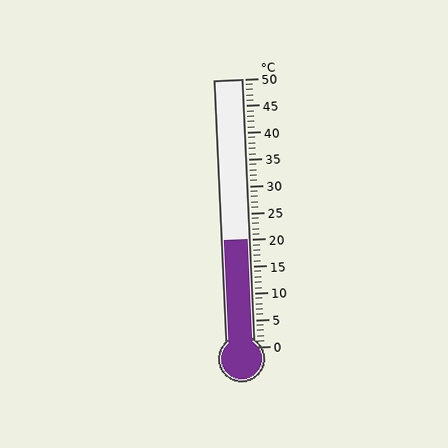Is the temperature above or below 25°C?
The temperature is below 25°C.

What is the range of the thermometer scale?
The thermometer scale ranges from 0°C to 50°C.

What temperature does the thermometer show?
The thermometer shows approximately 20°C.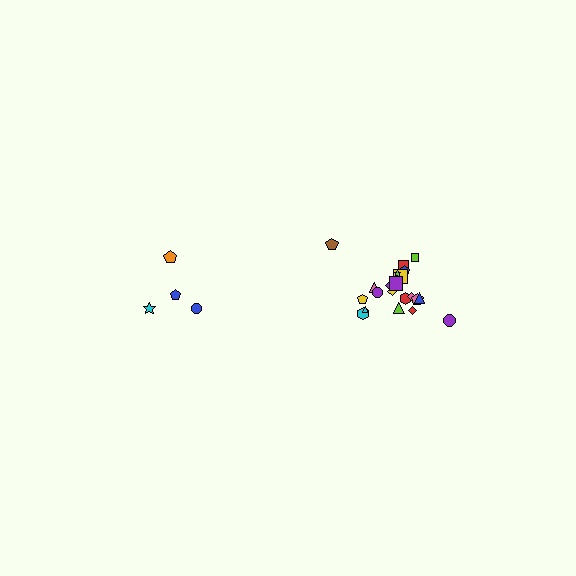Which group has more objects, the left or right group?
The right group.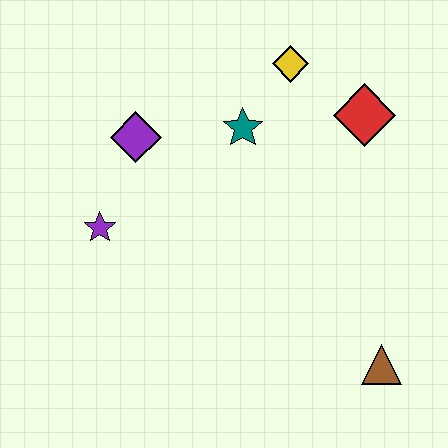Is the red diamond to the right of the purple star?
Yes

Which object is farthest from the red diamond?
The purple star is farthest from the red diamond.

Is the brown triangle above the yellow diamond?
No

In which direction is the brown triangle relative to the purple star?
The brown triangle is to the right of the purple star.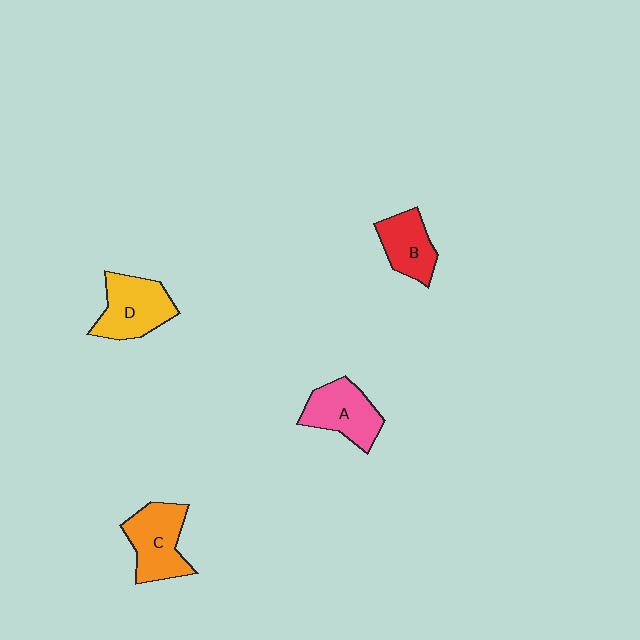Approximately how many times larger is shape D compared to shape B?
Approximately 1.3 times.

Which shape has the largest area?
Shape C (orange).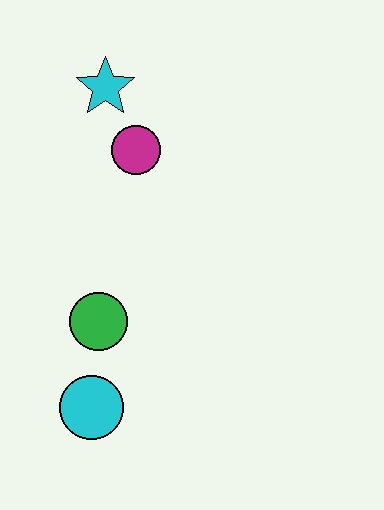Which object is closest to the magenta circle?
The cyan star is closest to the magenta circle.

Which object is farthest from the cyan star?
The cyan circle is farthest from the cyan star.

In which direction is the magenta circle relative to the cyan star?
The magenta circle is below the cyan star.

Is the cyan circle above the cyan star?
No